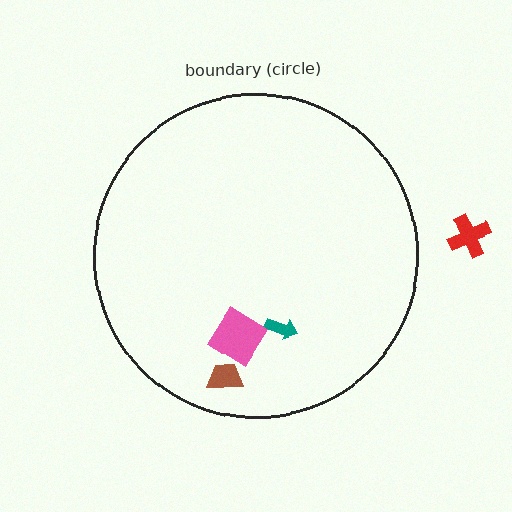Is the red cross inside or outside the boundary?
Outside.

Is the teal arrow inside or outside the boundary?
Inside.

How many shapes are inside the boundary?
3 inside, 1 outside.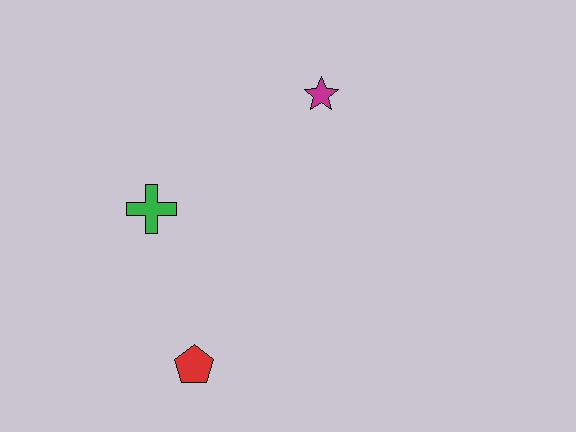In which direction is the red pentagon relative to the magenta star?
The red pentagon is below the magenta star.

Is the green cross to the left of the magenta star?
Yes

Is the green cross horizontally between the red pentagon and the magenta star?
No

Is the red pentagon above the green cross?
No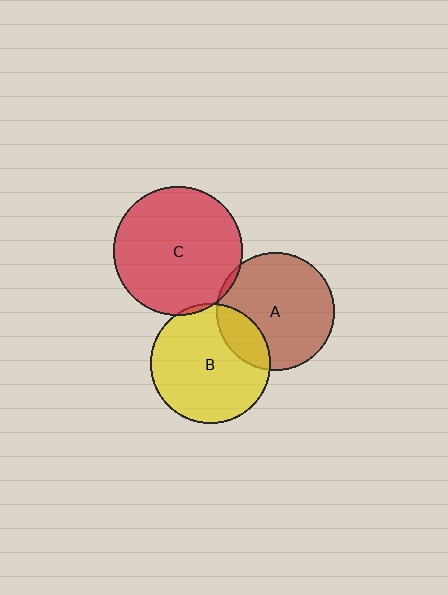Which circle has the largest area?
Circle C (red).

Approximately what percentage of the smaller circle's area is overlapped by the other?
Approximately 20%.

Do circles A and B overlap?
Yes.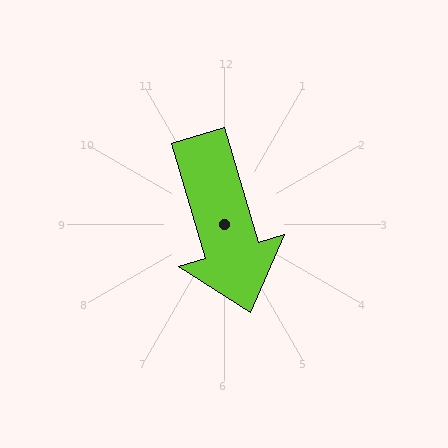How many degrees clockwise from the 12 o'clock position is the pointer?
Approximately 164 degrees.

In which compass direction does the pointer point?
South.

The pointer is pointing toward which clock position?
Roughly 5 o'clock.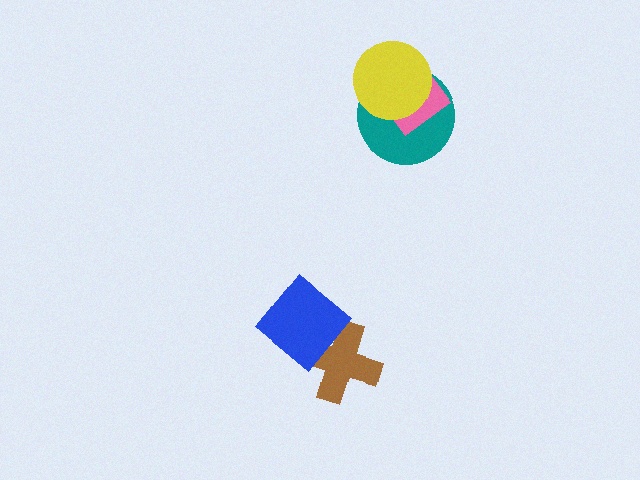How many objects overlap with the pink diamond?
2 objects overlap with the pink diamond.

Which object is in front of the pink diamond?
The yellow circle is in front of the pink diamond.